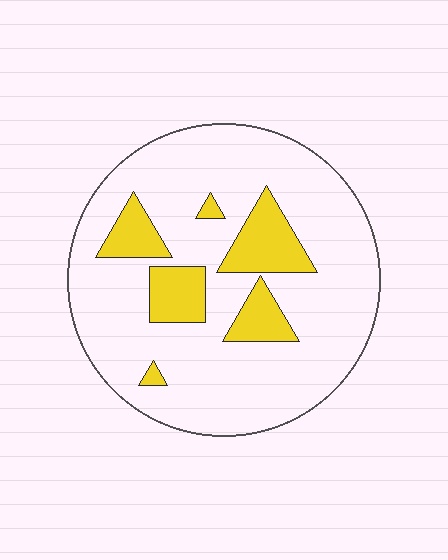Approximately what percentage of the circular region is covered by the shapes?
Approximately 20%.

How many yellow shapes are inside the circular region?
6.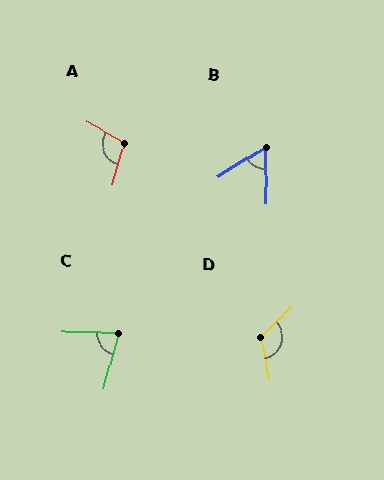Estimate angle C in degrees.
Approximately 75 degrees.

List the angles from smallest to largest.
B (59°), C (75°), A (102°), D (124°).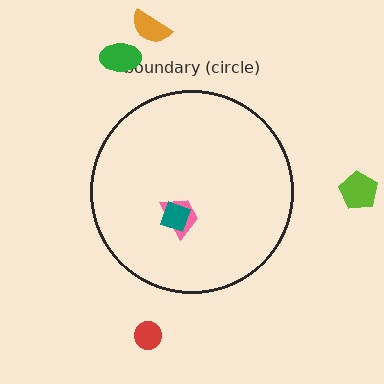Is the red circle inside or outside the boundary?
Outside.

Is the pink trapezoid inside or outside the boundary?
Inside.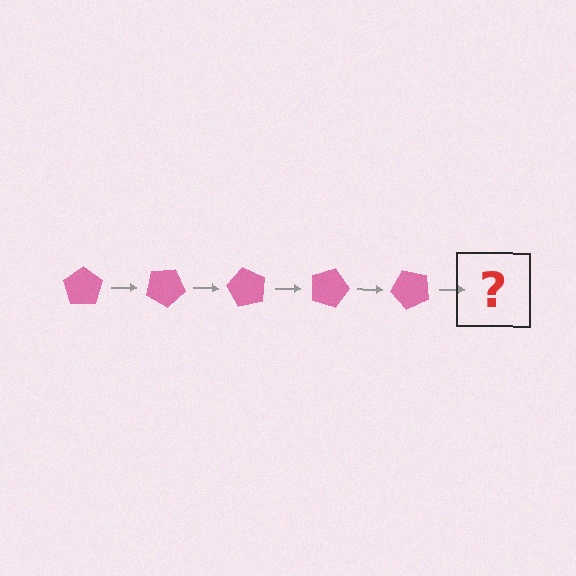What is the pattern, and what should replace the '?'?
The pattern is that the pentagon rotates 30 degrees each step. The '?' should be a pink pentagon rotated 150 degrees.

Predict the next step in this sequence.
The next step is a pink pentagon rotated 150 degrees.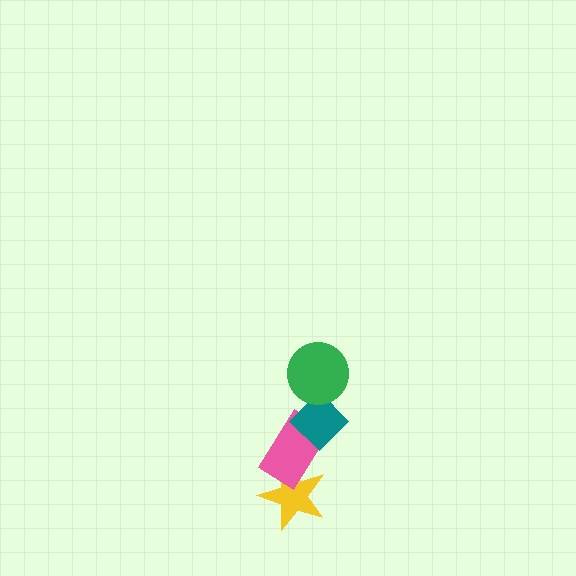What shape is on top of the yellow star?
The pink rectangle is on top of the yellow star.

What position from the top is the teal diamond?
The teal diamond is 2nd from the top.